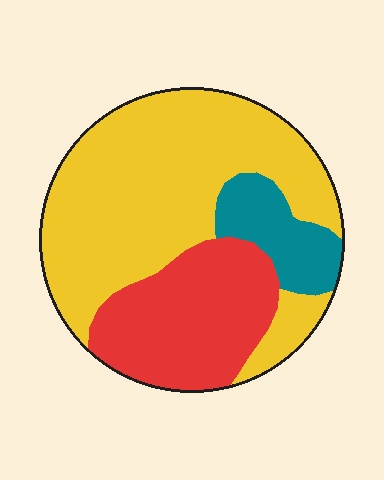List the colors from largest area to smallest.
From largest to smallest: yellow, red, teal.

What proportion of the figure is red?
Red takes up about one quarter (1/4) of the figure.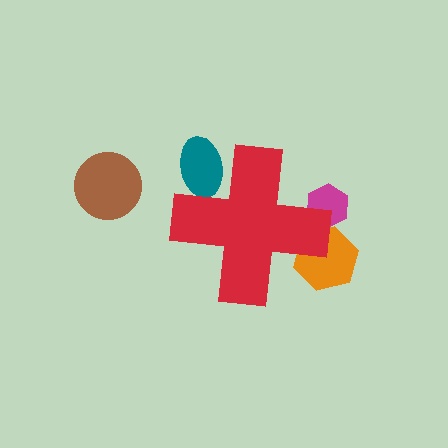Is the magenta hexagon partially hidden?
Yes, the magenta hexagon is partially hidden behind the red cross.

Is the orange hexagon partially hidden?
Yes, the orange hexagon is partially hidden behind the red cross.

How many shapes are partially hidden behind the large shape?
3 shapes are partially hidden.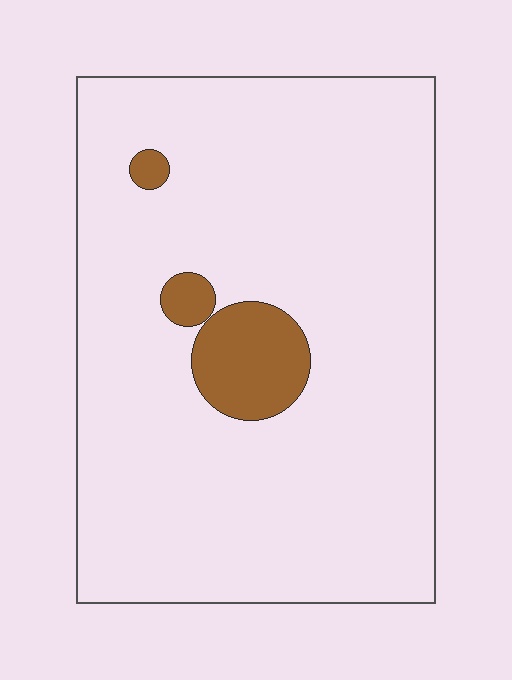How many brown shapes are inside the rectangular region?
3.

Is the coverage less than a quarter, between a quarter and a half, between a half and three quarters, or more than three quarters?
Less than a quarter.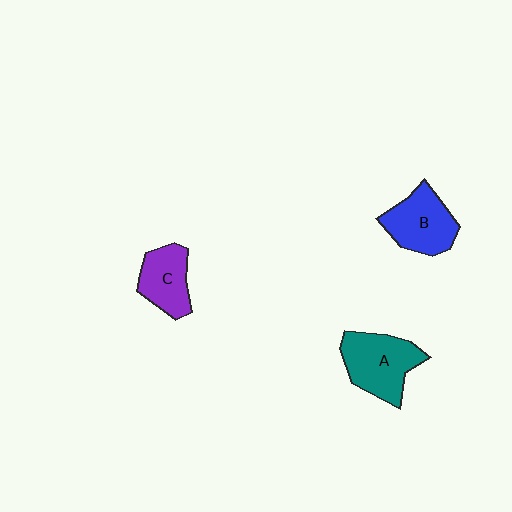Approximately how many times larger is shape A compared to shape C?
Approximately 1.4 times.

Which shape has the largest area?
Shape A (teal).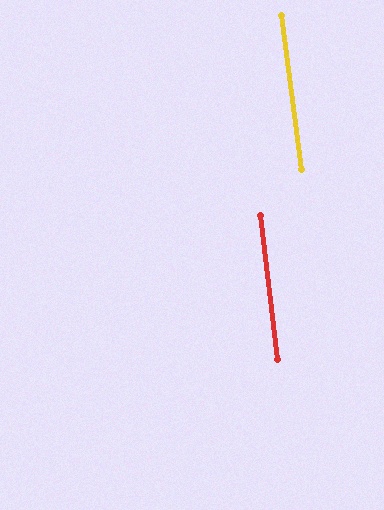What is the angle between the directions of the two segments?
Approximately 1 degree.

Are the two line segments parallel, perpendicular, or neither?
Parallel — their directions differ by only 0.7°.